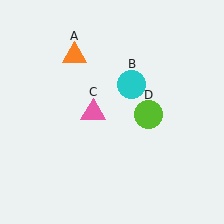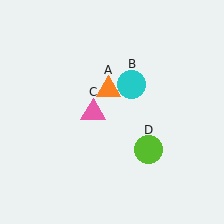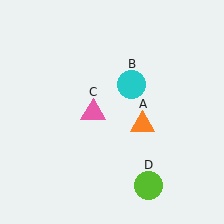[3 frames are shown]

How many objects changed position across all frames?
2 objects changed position: orange triangle (object A), lime circle (object D).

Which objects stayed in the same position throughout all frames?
Cyan circle (object B) and pink triangle (object C) remained stationary.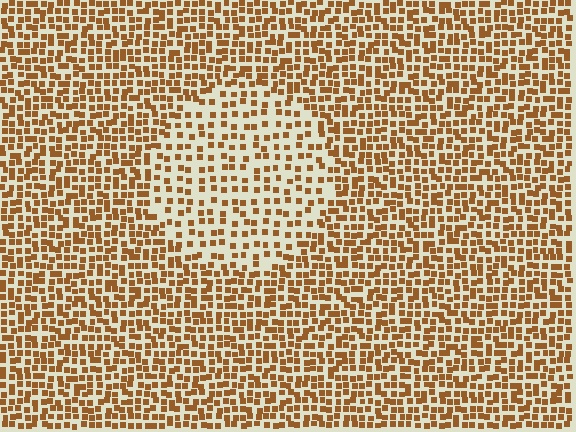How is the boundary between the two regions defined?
The boundary is defined by a change in element density (approximately 1.9x ratio). All elements are the same color, size, and shape.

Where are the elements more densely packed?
The elements are more densely packed outside the circle boundary.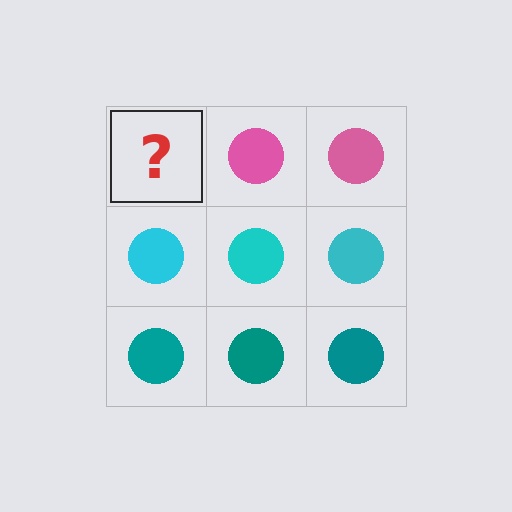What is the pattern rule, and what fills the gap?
The rule is that each row has a consistent color. The gap should be filled with a pink circle.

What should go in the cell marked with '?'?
The missing cell should contain a pink circle.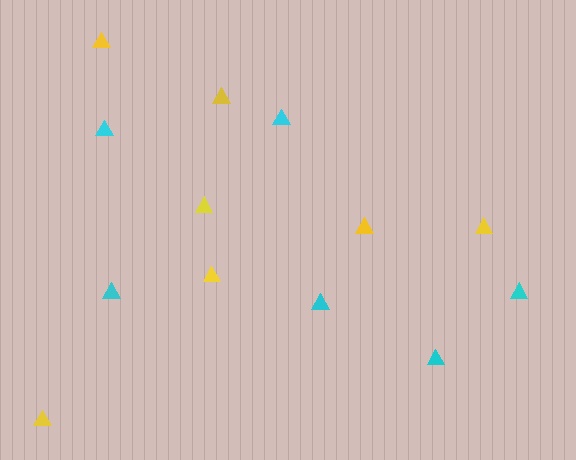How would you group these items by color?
There are 2 groups: one group of cyan triangles (6) and one group of yellow triangles (7).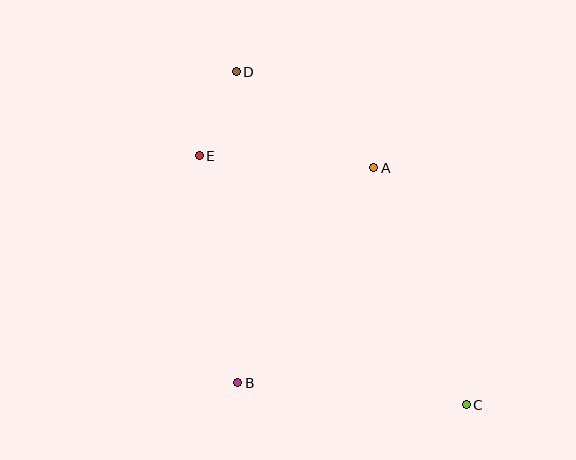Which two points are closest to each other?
Points D and E are closest to each other.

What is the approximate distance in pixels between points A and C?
The distance between A and C is approximately 254 pixels.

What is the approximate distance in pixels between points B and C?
The distance between B and C is approximately 229 pixels.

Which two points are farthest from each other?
Points C and D are farthest from each other.